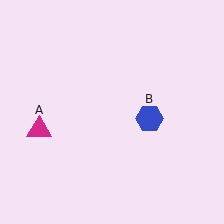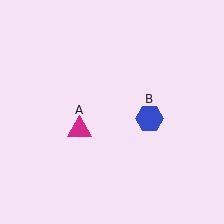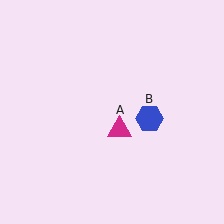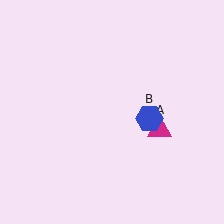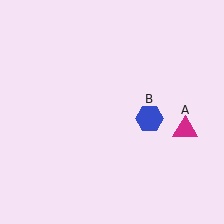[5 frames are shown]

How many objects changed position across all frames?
1 object changed position: magenta triangle (object A).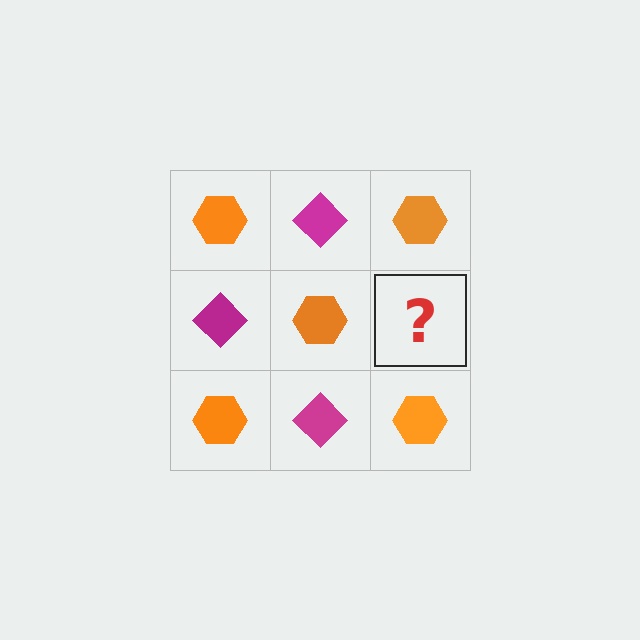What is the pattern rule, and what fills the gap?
The rule is that it alternates orange hexagon and magenta diamond in a checkerboard pattern. The gap should be filled with a magenta diamond.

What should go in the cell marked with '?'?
The missing cell should contain a magenta diamond.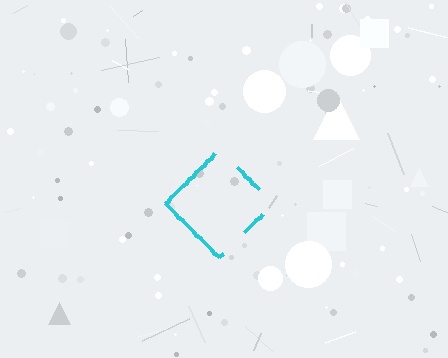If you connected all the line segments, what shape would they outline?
They would outline a diamond.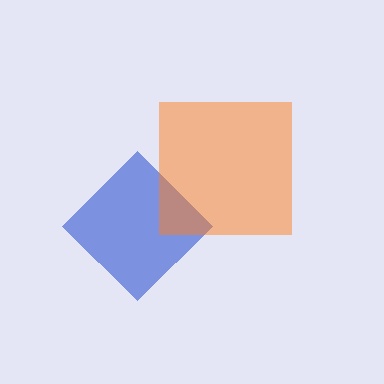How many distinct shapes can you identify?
There are 2 distinct shapes: a blue diamond, an orange square.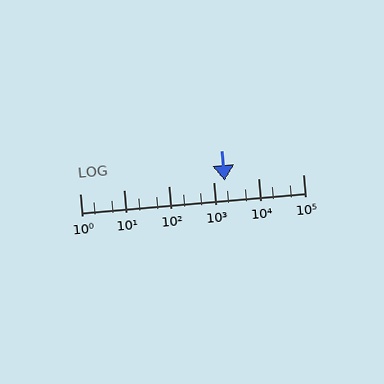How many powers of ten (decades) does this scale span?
The scale spans 5 decades, from 1 to 100000.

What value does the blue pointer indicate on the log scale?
The pointer indicates approximately 1800.